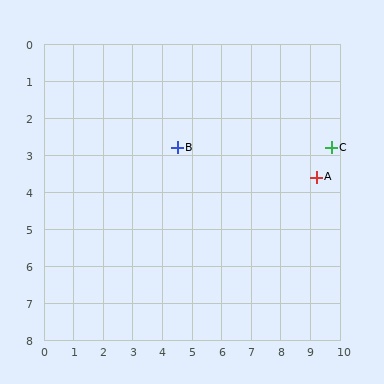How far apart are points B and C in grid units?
Points B and C are about 5.2 grid units apart.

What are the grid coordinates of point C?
Point C is at approximately (9.7, 2.8).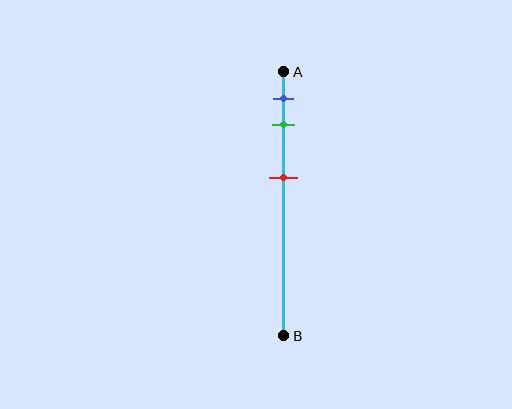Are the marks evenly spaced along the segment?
No, the marks are not evenly spaced.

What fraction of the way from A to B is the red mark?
The red mark is approximately 40% (0.4) of the way from A to B.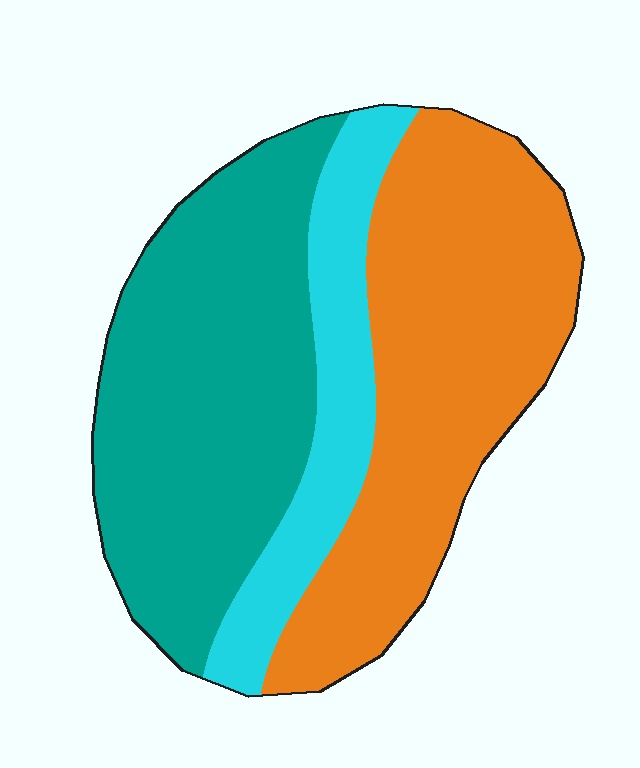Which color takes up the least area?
Cyan, at roughly 15%.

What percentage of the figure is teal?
Teal takes up about two fifths (2/5) of the figure.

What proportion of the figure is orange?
Orange takes up about two fifths (2/5) of the figure.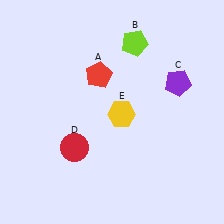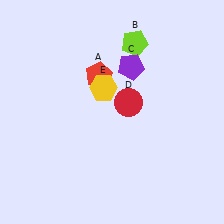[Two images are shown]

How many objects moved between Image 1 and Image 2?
3 objects moved between the two images.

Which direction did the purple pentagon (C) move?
The purple pentagon (C) moved left.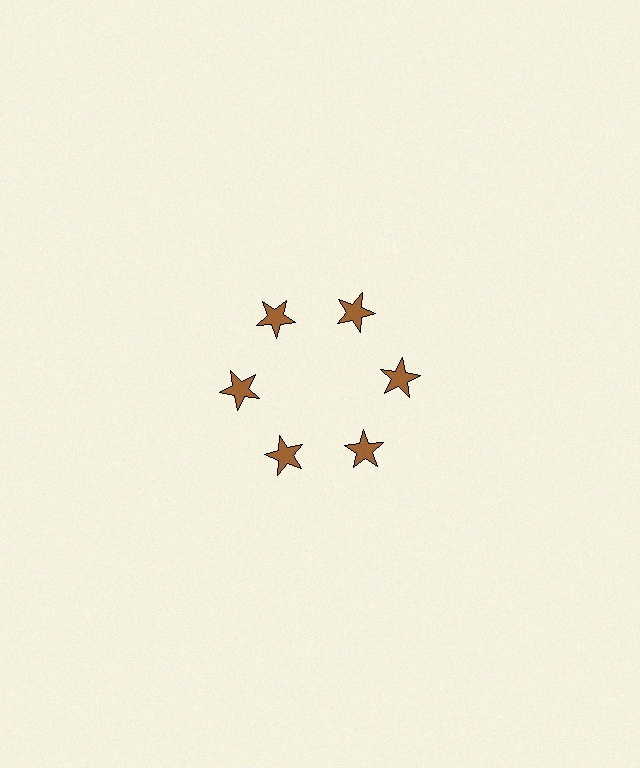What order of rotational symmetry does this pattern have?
This pattern has 6-fold rotational symmetry.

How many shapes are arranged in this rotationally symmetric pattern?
There are 6 shapes, arranged in 6 groups of 1.